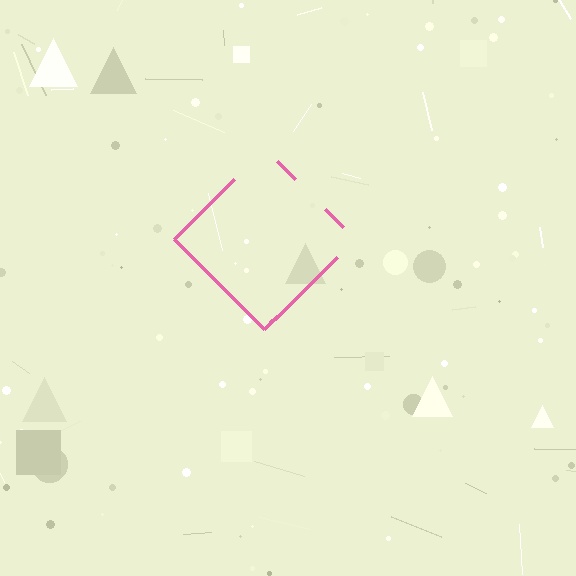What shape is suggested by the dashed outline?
The dashed outline suggests a diamond.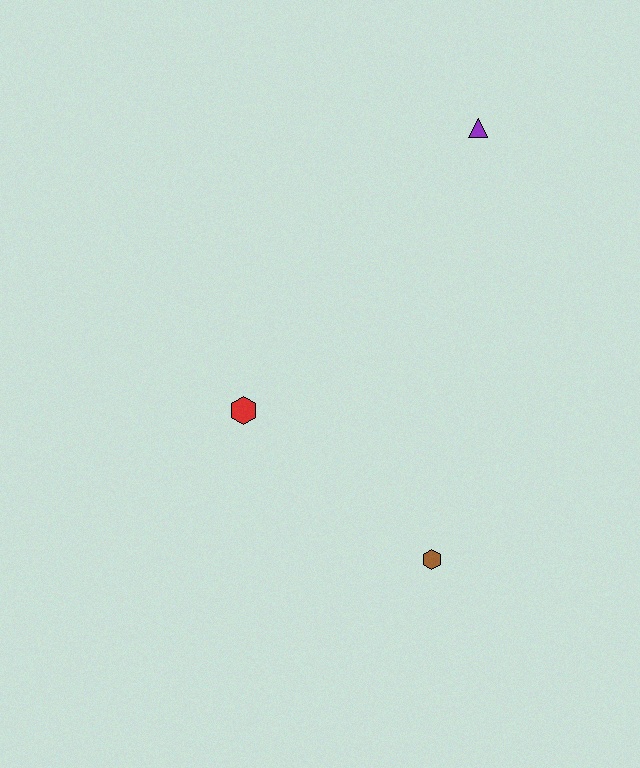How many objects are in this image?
There are 3 objects.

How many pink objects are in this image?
There are no pink objects.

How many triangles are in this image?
There is 1 triangle.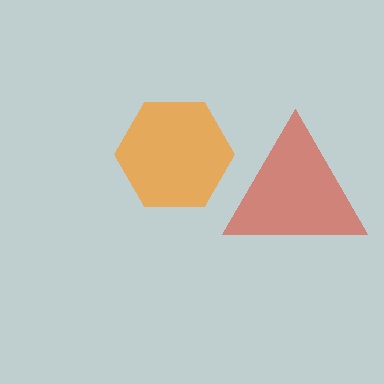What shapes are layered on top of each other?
The layered shapes are: a red triangle, an orange hexagon.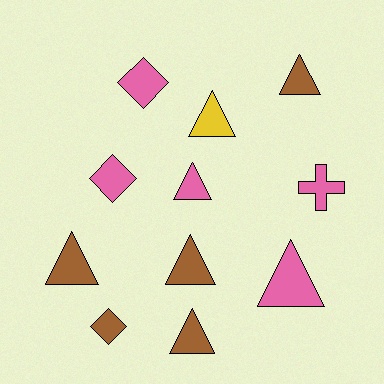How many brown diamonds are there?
There is 1 brown diamond.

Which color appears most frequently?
Brown, with 5 objects.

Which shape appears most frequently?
Triangle, with 7 objects.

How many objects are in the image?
There are 11 objects.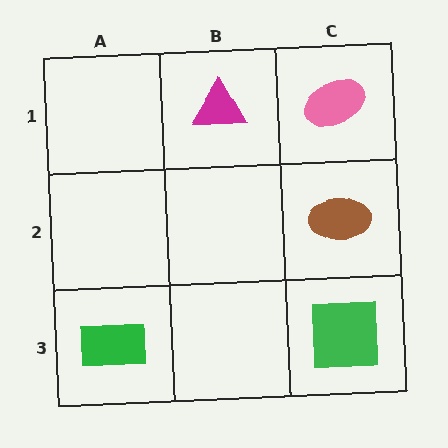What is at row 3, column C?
A green square.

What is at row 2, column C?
A brown ellipse.